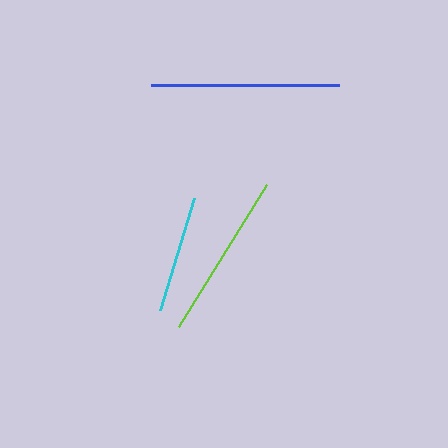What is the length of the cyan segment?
The cyan segment is approximately 117 pixels long.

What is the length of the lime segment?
The lime segment is approximately 167 pixels long.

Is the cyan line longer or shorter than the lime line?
The lime line is longer than the cyan line.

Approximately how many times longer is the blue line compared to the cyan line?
The blue line is approximately 1.6 times the length of the cyan line.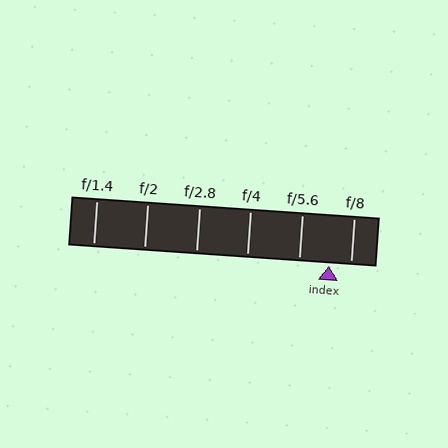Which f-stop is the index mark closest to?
The index mark is closest to f/8.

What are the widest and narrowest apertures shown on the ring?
The widest aperture shown is f/1.4 and the narrowest is f/8.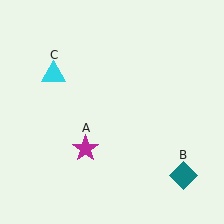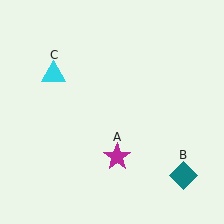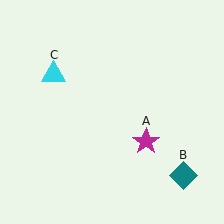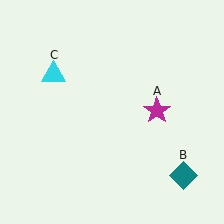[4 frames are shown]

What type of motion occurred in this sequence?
The magenta star (object A) rotated counterclockwise around the center of the scene.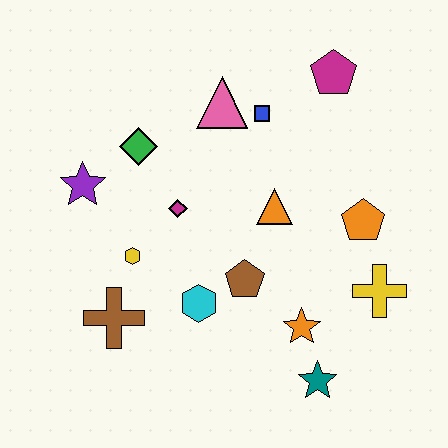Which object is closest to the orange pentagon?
The yellow cross is closest to the orange pentagon.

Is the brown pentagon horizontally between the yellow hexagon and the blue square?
Yes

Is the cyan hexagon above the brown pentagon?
No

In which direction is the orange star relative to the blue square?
The orange star is below the blue square.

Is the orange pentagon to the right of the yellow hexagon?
Yes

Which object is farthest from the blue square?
The teal star is farthest from the blue square.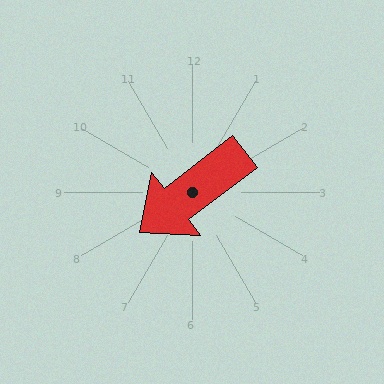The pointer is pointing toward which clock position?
Roughly 8 o'clock.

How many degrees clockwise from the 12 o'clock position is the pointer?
Approximately 233 degrees.